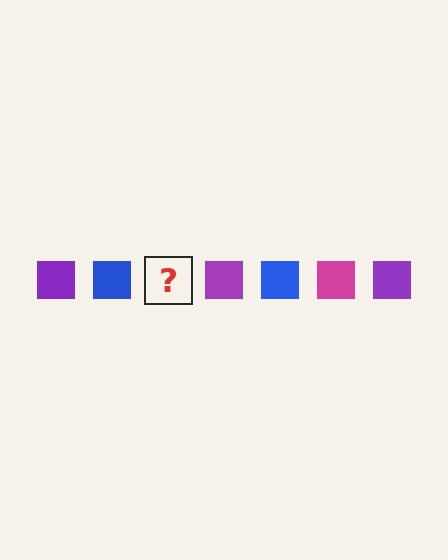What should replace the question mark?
The question mark should be replaced with a magenta square.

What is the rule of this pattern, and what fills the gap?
The rule is that the pattern cycles through purple, blue, magenta squares. The gap should be filled with a magenta square.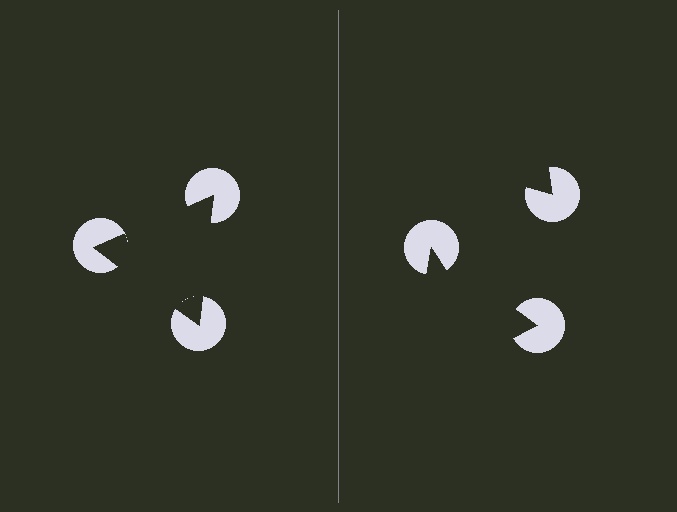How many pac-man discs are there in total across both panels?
6 — 3 on each side.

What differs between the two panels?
The pac-man discs are positioned identically on both sides; only the wedge orientations differ. On the left they align to a triangle; on the right they are misaligned.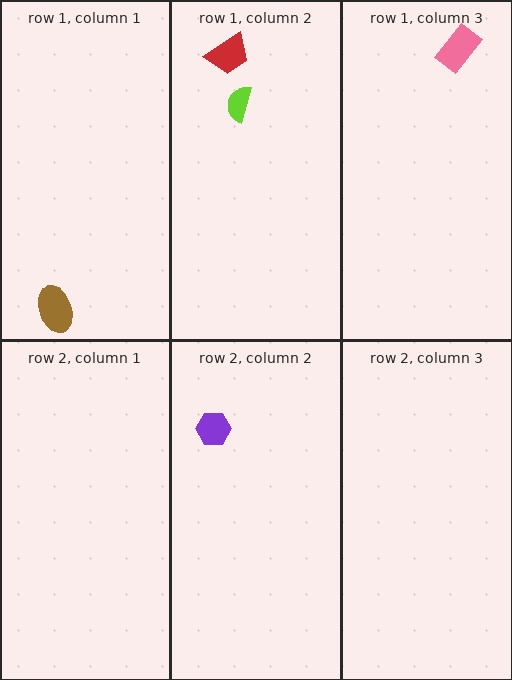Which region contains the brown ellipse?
The row 1, column 1 region.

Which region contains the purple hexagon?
The row 2, column 2 region.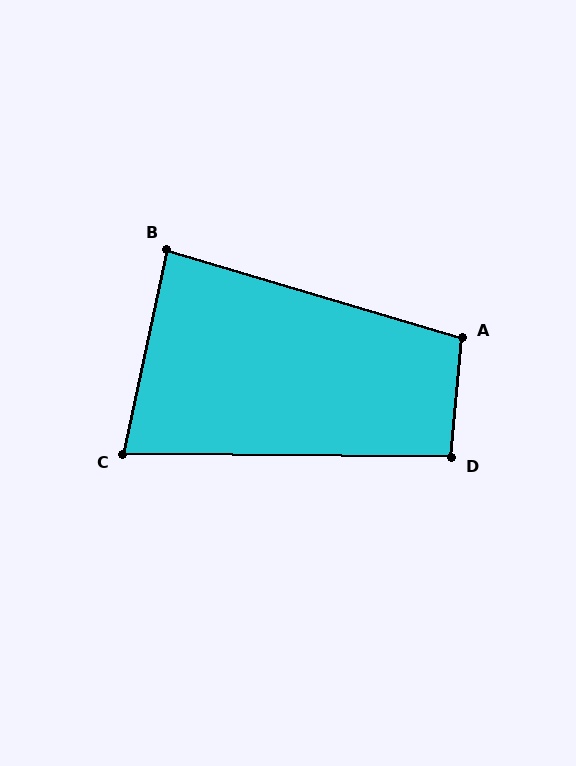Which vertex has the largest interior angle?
A, at approximately 102 degrees.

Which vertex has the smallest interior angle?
C, at approximately 78 degrees.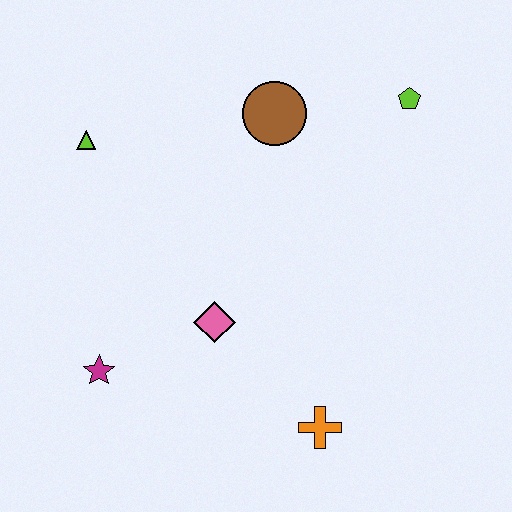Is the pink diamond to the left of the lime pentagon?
Yes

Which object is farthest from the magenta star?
The lime pentagon is farthest from the magenta star.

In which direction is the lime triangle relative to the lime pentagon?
The lime triangle is to the left of the lime pentagon.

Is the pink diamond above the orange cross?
Yes